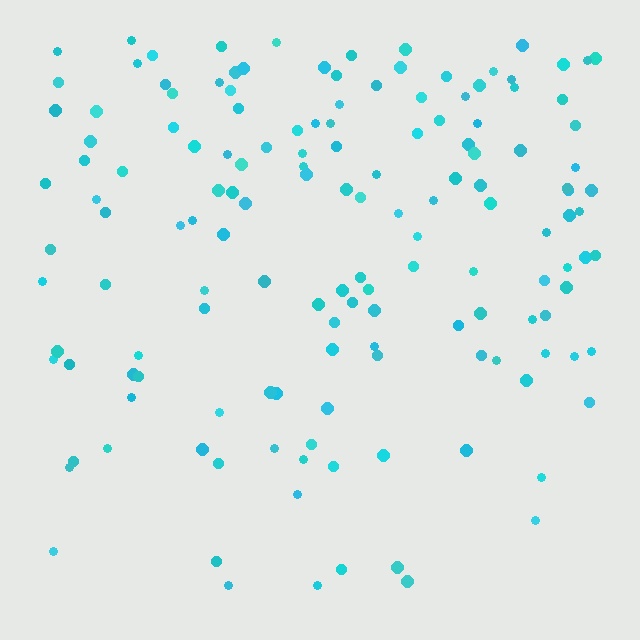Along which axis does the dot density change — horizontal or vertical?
Vertical.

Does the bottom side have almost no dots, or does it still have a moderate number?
Still a moderate number, just noticeably fewer than the top.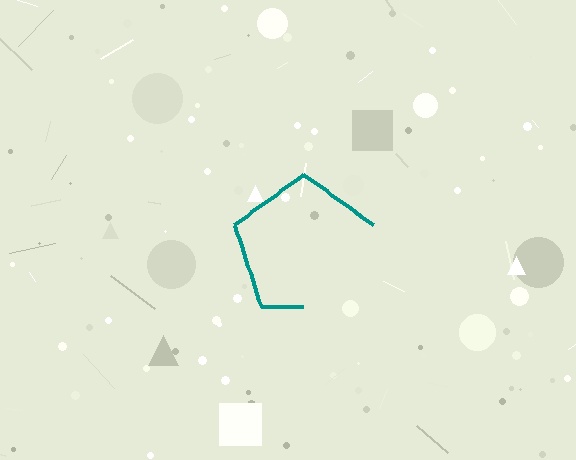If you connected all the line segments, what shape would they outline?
They would outline a pentagon.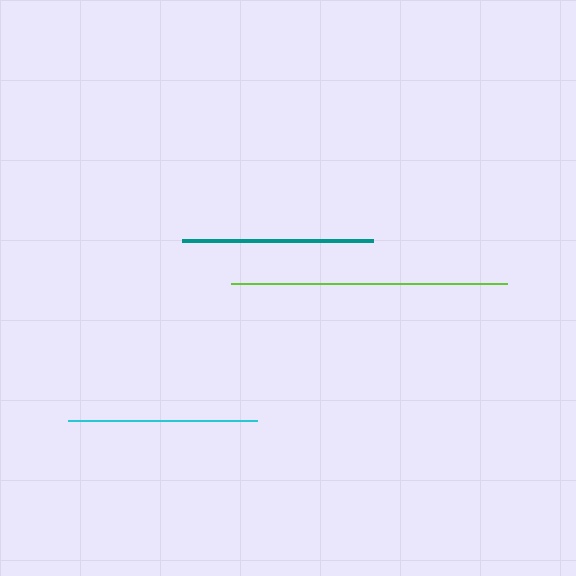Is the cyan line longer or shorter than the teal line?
The teal line is longer than the cyan line.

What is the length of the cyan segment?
The cyan segment is approximately 189 pixels long.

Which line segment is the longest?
The lime line is the longest at approximately 276 pixels.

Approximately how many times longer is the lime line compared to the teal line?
The lime line is approximately 1.4 times the length of the teal line.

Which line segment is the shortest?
The cyan line is the shortest at approximately 189 pixels.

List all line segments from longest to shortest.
From longest to shortest: lime, teal, cyan.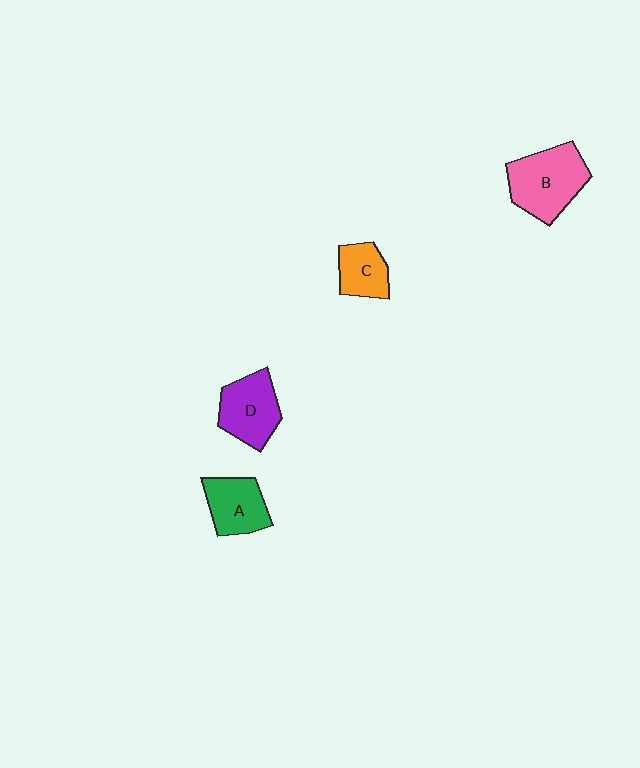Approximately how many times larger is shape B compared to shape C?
Approximately 1.8 times.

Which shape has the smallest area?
Shape C (orange).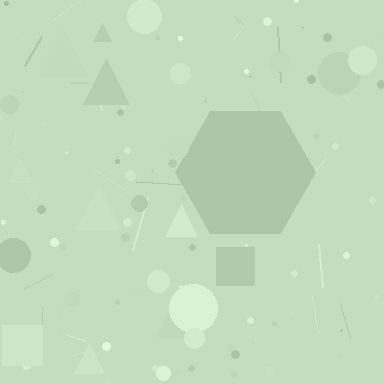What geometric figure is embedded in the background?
A hexagon is embedded in the background.